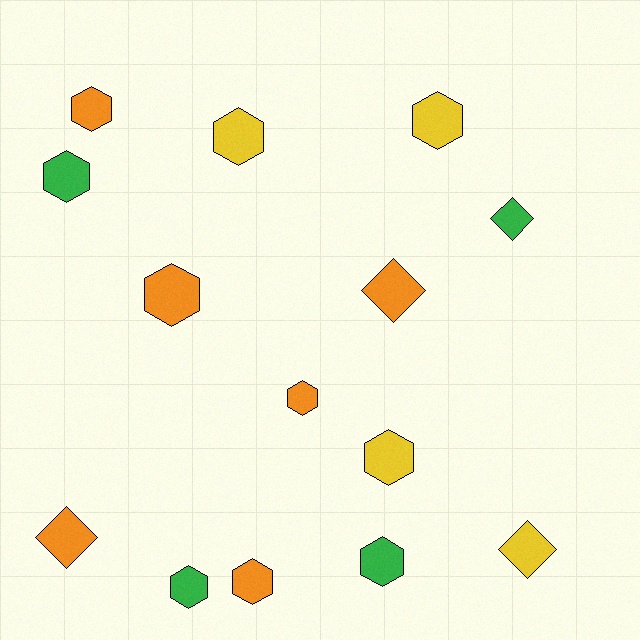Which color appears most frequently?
Orange, with 6 objects.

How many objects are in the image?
There are 14 objects.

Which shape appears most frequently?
Hexagon, with 10 objects.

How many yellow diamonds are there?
There is 1 yellow diamond.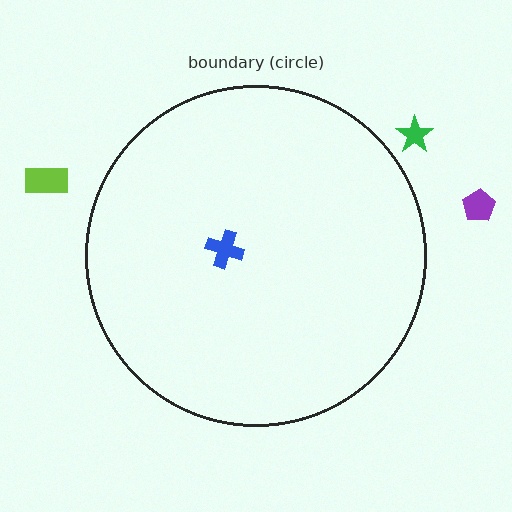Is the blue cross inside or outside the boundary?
Inside.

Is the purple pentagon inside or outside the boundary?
Outside.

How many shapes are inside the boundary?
1 inside, 3 outside.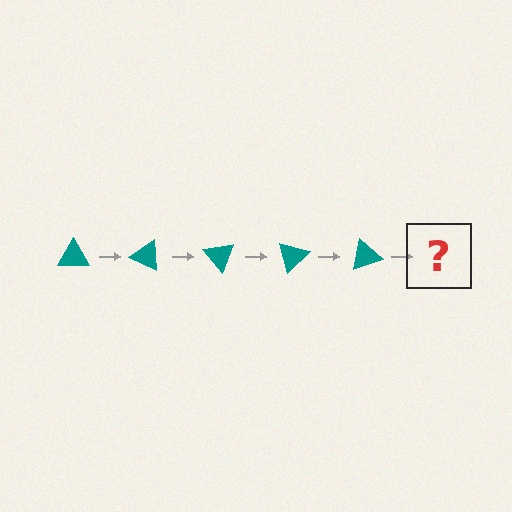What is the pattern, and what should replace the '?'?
The pattern is that the triangle rotates 25 degrees each step. The '?' should be a teal triangle rotated 125 degrees.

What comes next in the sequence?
The next element should be a teal triangle rotated 125 degrees.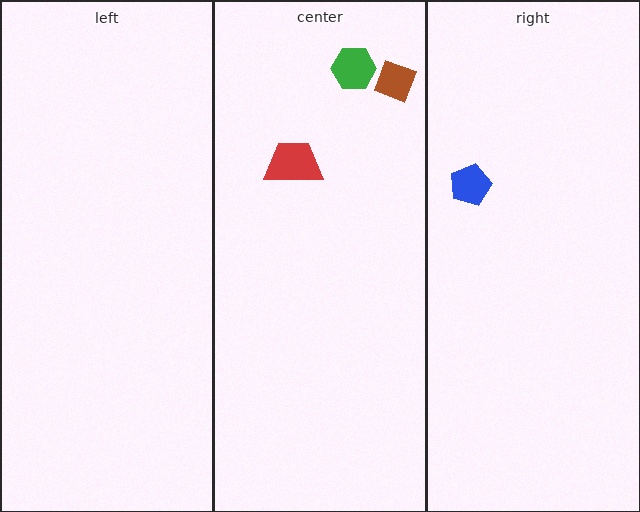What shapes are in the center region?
The red trapezoid, the green hexagon, the brown diamond.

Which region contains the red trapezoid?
The center region.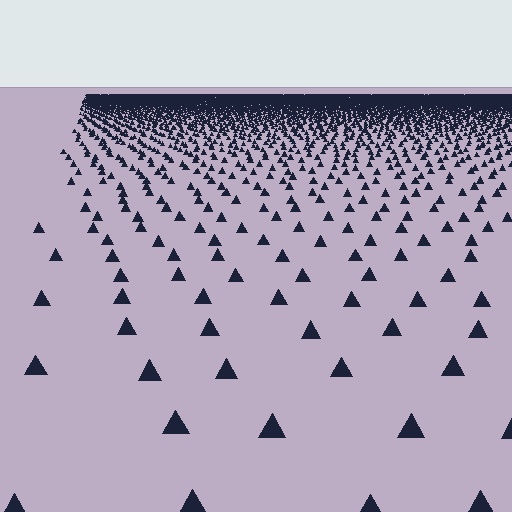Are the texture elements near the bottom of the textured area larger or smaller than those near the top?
Larger. Near the bottom, elements are closer to the viewer and appear at a bigger on-screen size.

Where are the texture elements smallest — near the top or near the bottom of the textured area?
Near the top.